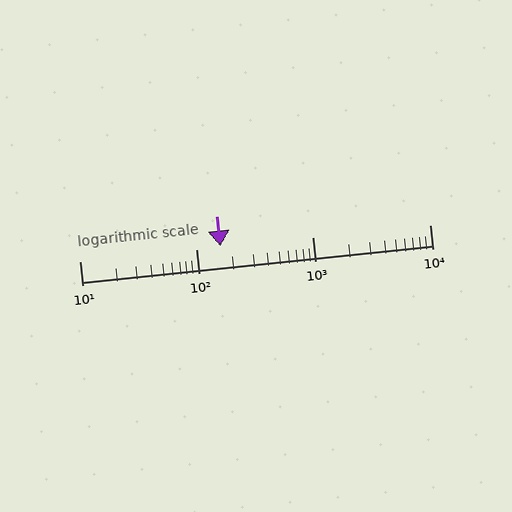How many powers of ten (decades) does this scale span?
The scale spans 3 decades, from 10 to 10000.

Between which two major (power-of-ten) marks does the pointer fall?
The pointer is between 100 and 1000.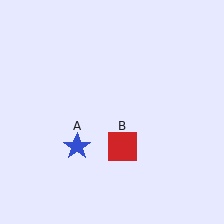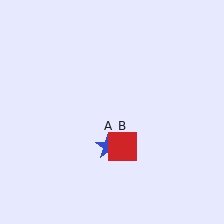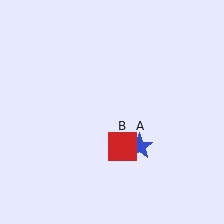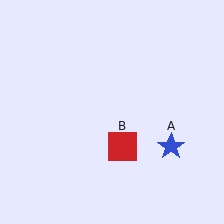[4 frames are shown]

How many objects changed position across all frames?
1 object changed position: blue star (object A).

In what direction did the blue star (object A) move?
The blue star (object A) moved right.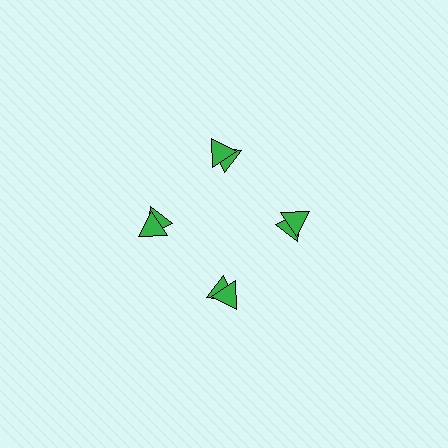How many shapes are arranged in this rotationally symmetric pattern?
There are 8 shapes, arranged in 4 groups of 2.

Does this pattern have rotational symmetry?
Yes, this pattern has 4-fold rotational symmetry. It looks the same after rotating 90 degrees around the center.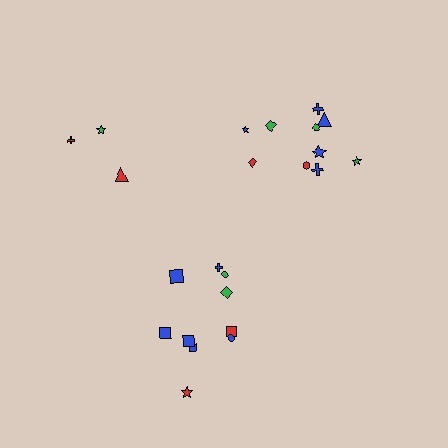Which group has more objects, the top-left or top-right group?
The top-right group.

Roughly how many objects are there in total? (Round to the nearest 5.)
Roughly 25 objects in total.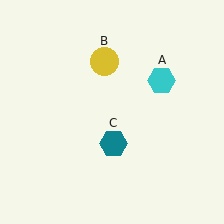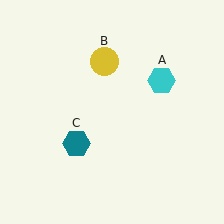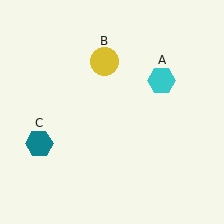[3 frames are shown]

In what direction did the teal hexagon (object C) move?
The teal hexagon (object C) moved left.